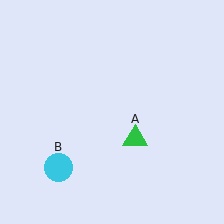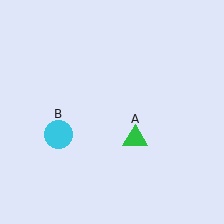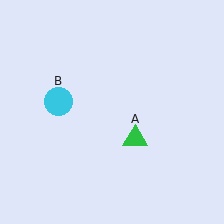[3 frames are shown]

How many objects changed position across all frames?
1 object changed position: cyan circle (object B).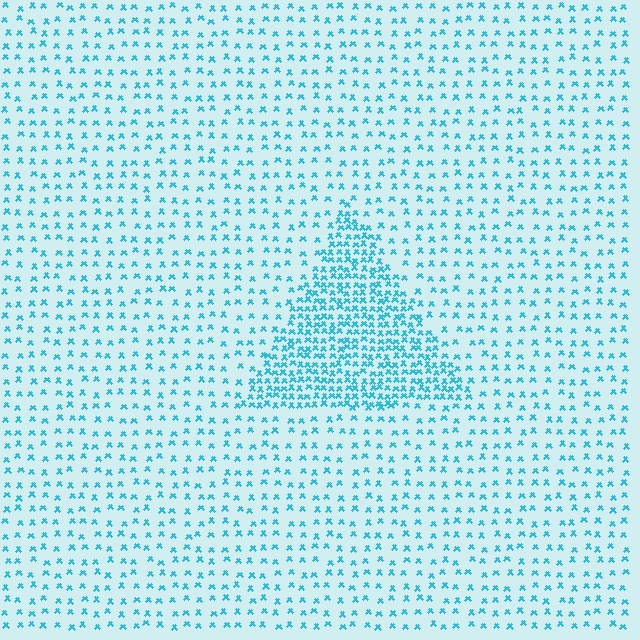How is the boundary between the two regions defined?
The boundary is defined by a change in element density (approximately 2.6x ratio). All elements are the same color, size, and shape.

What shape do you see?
I see a triangle.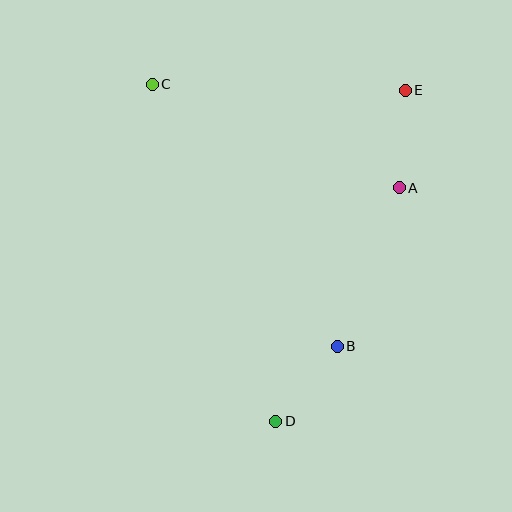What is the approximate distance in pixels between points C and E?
The distance between C and E is approximately 253 pixels.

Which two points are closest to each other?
Points A and E are closest to each other.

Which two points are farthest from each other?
Points C and D are farthest from each other.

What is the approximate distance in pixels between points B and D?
The distance between B and D is approximately 97 pixels.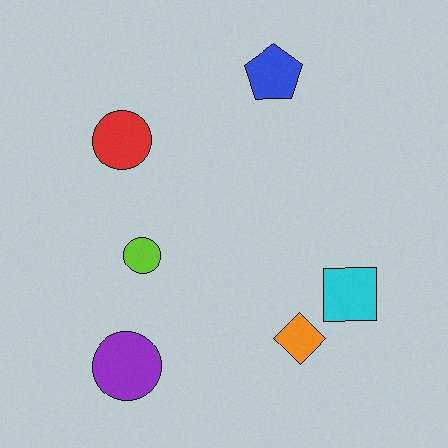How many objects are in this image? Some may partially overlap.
There are 6 objects.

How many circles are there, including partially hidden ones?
There are 3 circles.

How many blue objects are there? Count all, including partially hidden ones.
There is 1 blue object.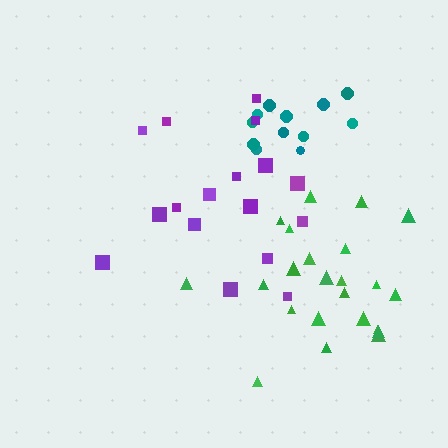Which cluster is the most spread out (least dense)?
Purple.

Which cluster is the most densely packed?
Teal.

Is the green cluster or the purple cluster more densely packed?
Green.